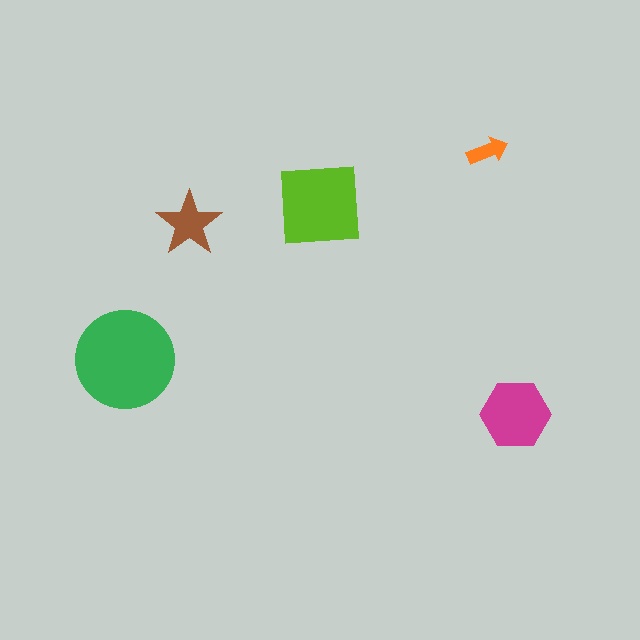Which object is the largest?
The green circle.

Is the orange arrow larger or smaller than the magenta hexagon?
Smaller.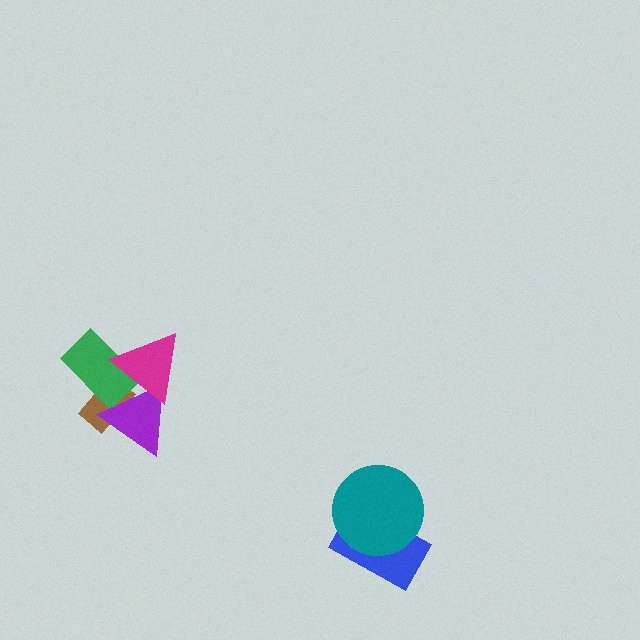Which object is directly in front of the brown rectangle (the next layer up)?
The green rectangle is directly in front of the brown rectangle.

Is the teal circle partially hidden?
No, no other shape covers it.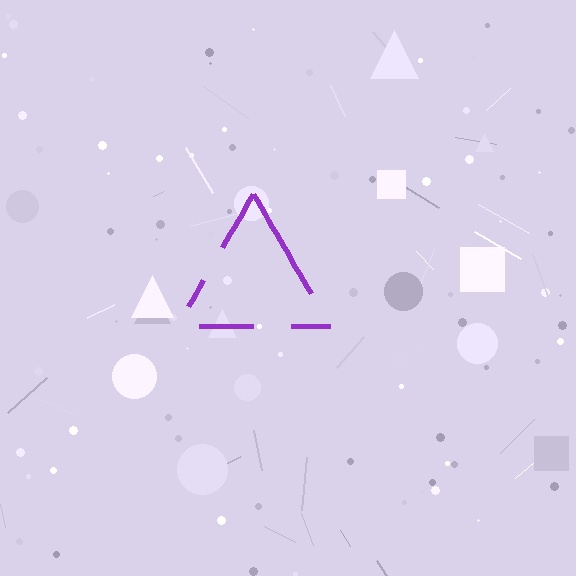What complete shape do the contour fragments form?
The contour fragments form a triangle.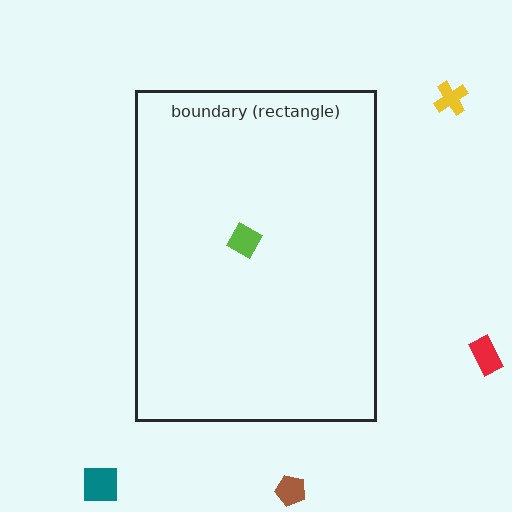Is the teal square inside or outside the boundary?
Outside.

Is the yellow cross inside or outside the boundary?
Outside.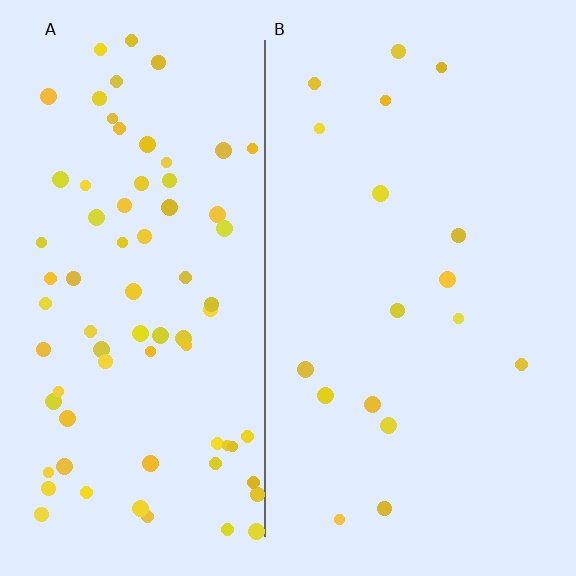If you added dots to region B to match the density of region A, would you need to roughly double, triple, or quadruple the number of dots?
Approximately quadruple.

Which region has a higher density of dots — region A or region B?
A (the left).